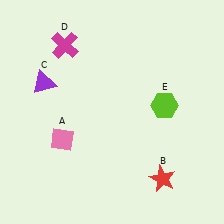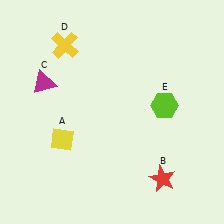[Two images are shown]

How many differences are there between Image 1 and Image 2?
There are 3 differences between the two images.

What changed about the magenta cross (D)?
In Image 1, D is magenta. In Image 2, it changed to yellow.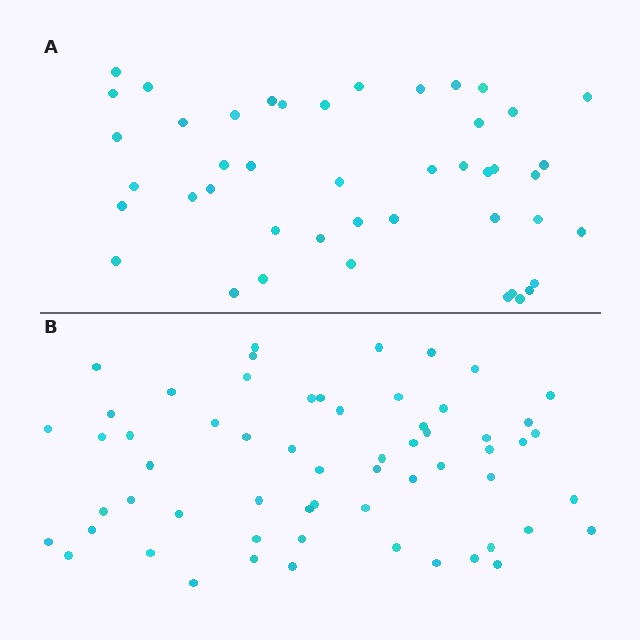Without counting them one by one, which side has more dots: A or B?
Region B (the bottom region) has more dots.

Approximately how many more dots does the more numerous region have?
Region B has approximately 15 more dots than region A.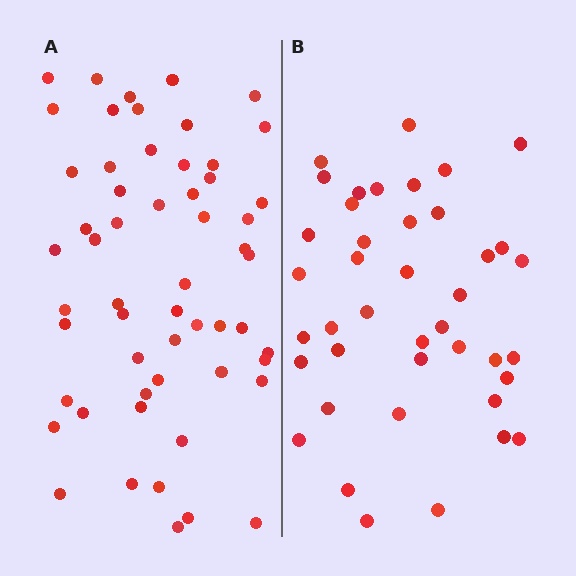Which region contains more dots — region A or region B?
Region A (the left region) has more dots.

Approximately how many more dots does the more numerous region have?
Region A has approximately 15 more dots than region B.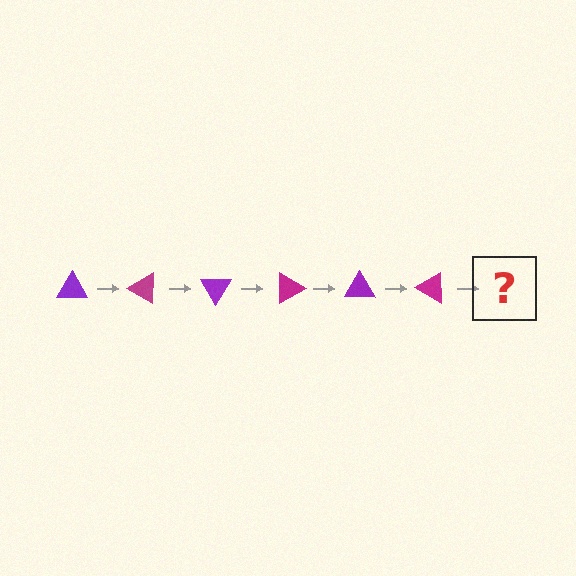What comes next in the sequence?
The next element should be a purple triangle, rotated 180 degrees from the start.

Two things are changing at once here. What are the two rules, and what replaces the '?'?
The two rules are that it rotates 30 degrees each step and the color cycles through purple and magenta. The '?' should be a purple triangle, rotated 180 degrees from the start.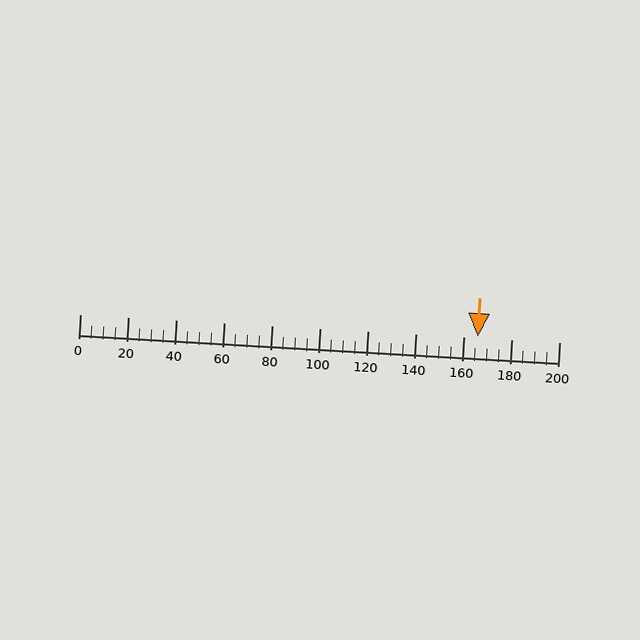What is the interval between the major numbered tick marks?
The major tick marks are spaced 20 units apart.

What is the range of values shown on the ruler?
The ruler shows values from 0 to 200.